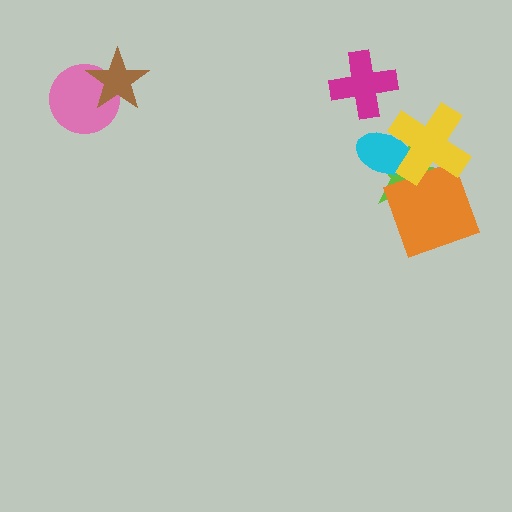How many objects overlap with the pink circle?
1 object overlaps with the pink circle.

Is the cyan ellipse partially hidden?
Yes, it is partially covered by another shape.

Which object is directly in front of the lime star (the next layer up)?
The cyan ellipse is directly in front of the lime star.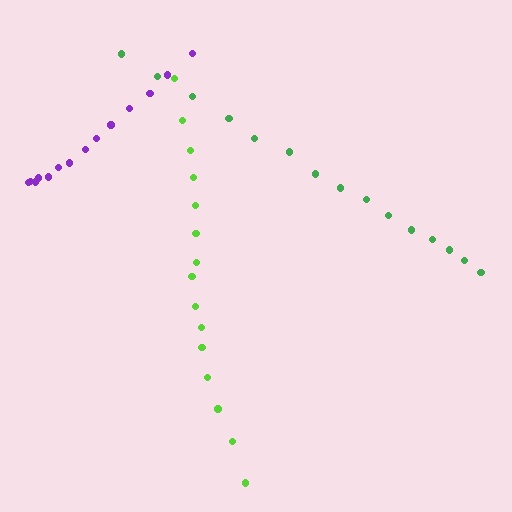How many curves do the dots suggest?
There are 3 distinct paths.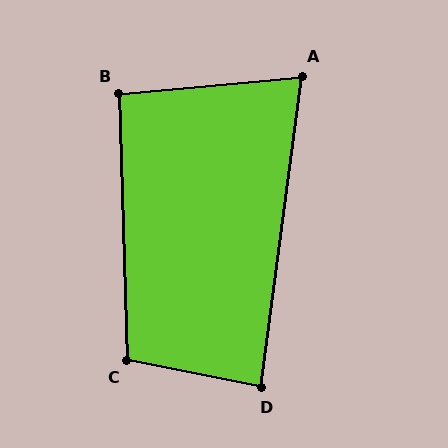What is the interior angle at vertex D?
Approximately 86 degrees (approximately right).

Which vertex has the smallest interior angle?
A, at approximately 77 degrees.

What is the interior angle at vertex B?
Approximately 94 degrees (approximately right).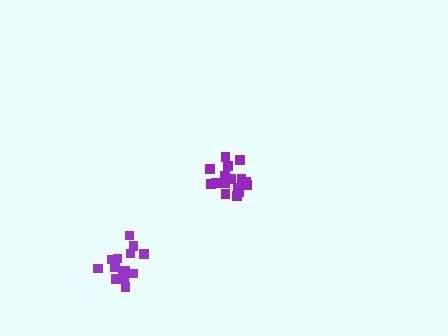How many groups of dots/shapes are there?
There are 2 groups.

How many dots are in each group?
Group 1: 18 dots, Group 2: 14 dots (32 total).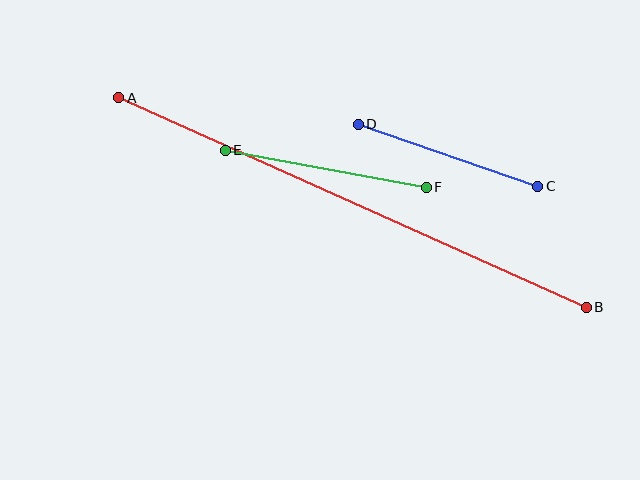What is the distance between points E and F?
The distance is approximately 204 pixels.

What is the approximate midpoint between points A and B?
The midpoint is at approximately (352, 203) pixels.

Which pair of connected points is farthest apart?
Points A and B are farthest apart.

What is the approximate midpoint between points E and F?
The midpoint is at approximately (326, 169) pixels.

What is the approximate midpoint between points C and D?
The midpoint is at approximately (448, 155) pixels.